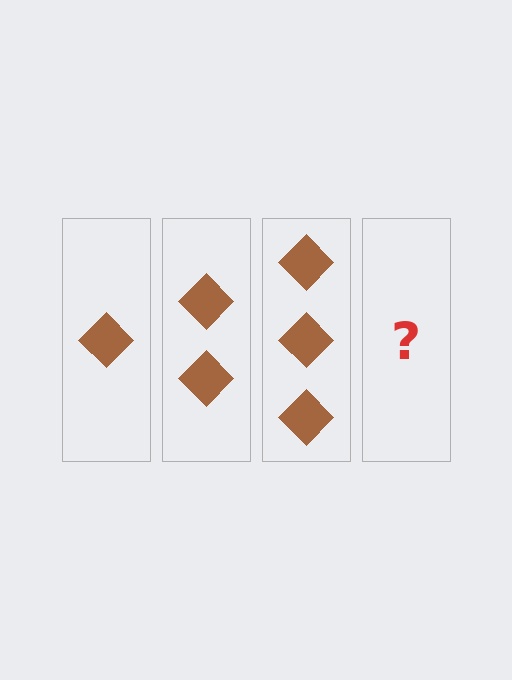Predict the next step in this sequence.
The next step is 4 diamonds.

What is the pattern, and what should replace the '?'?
The pattern is that each step adds one more diamond. The '?' should be 4 diamonds.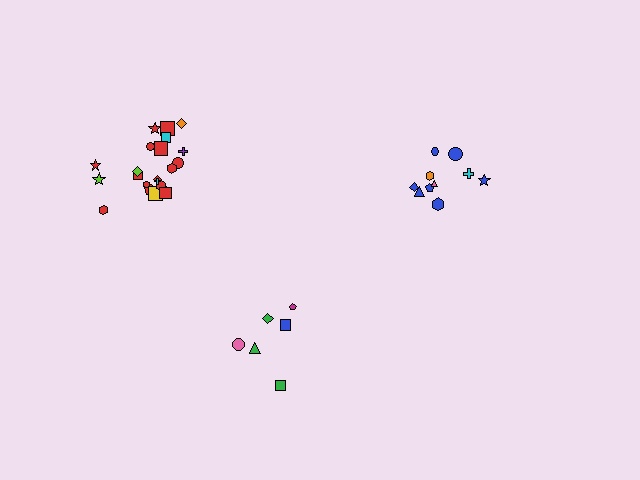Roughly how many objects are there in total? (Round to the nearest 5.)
Roughly 40 objects in total.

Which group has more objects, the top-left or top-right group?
The top-left group.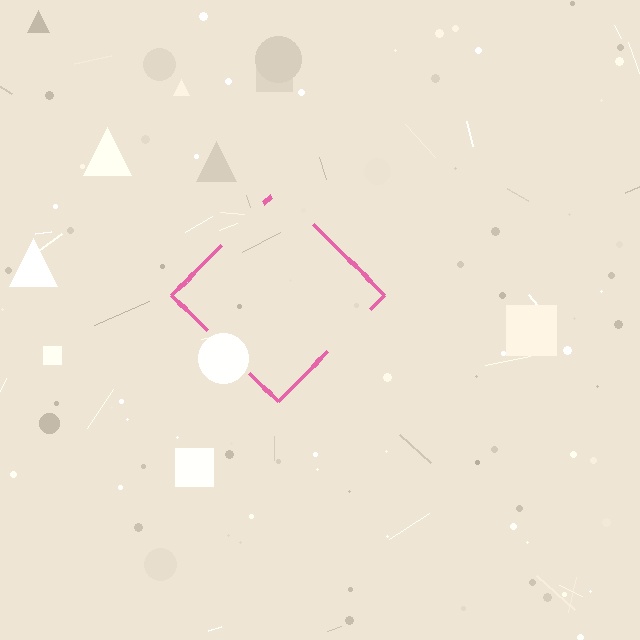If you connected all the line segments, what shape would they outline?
They would outline a diamond.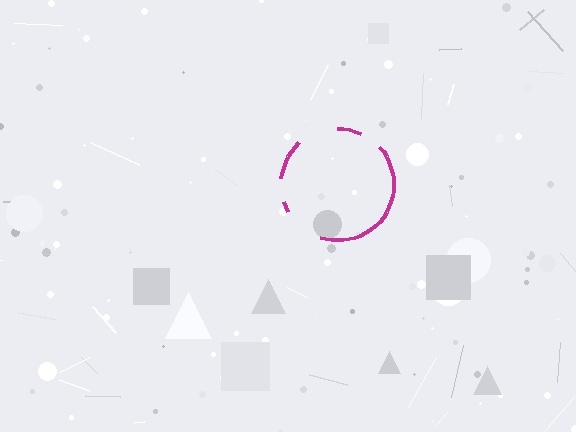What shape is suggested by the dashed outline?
The dashed outline suggests a circle.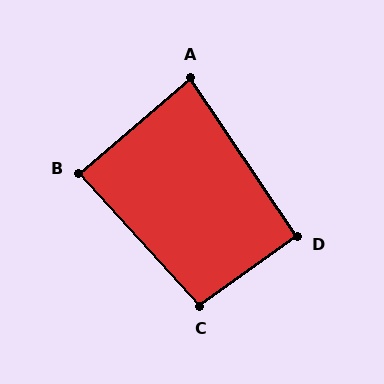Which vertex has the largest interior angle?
C, at approximately 97 degrees.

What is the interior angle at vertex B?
Approximately 89 degrees (approximately right).